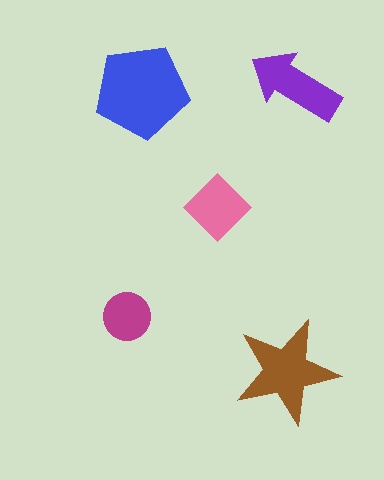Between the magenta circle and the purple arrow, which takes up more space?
The purple arrow.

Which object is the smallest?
The magenta circle.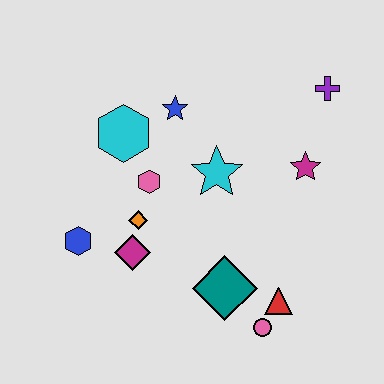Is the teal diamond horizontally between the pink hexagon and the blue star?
No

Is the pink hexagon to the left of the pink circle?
Yes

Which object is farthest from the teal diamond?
The purple cross is farthest from the teal diamond.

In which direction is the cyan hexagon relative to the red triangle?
The cyan hexagon is above the red triangle.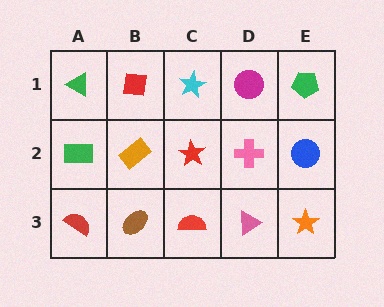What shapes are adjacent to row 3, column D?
A pink cross (row 2, column D), a red semicircle (row 3, column C), an orange star (row 3, column E).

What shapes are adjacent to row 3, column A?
A green rectangle (row 2, column A), a brown ellipse (row 3, column B).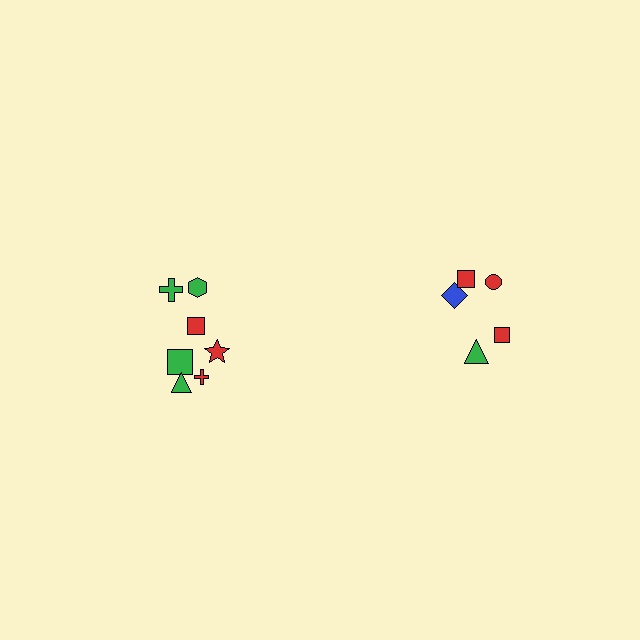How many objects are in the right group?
There are 5 objects.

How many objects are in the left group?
There are 7 objects.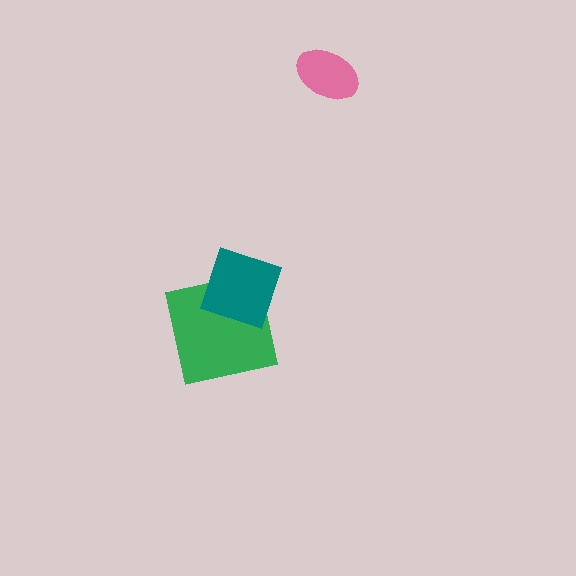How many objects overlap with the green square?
1 object overlaps with the green square.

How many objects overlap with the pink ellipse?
0 objects overlap with the pink ellipse.